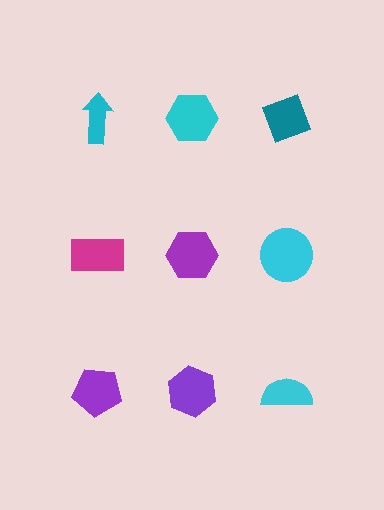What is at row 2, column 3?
A cyan circle.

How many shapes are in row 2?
3 shapes.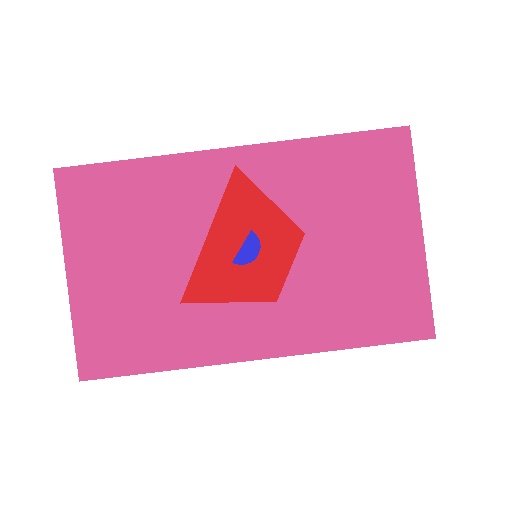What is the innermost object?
The blue semicircle.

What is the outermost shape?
The pink rectangle.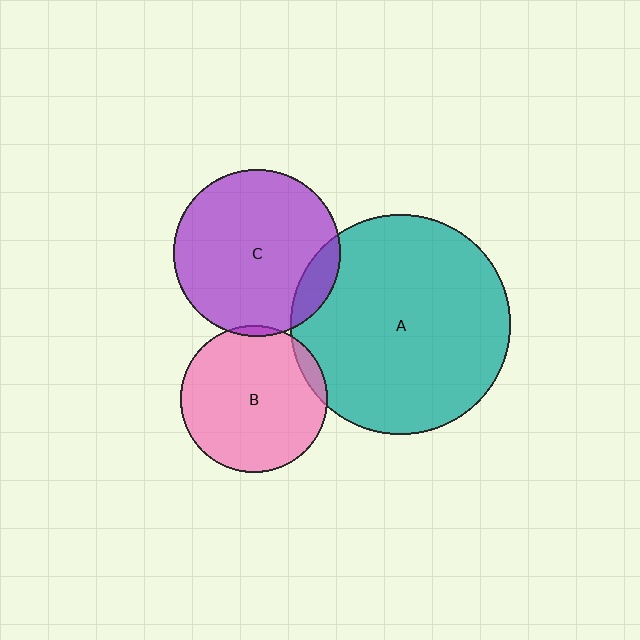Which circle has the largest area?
Circle A (teal).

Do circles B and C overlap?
Yes.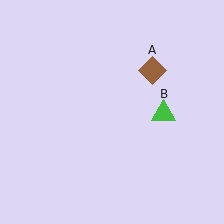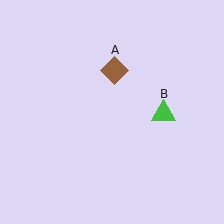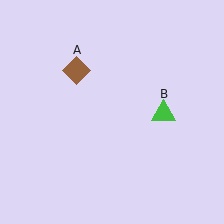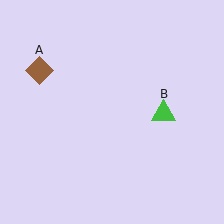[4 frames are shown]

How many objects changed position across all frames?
1 object changed position: brown diamond (object A).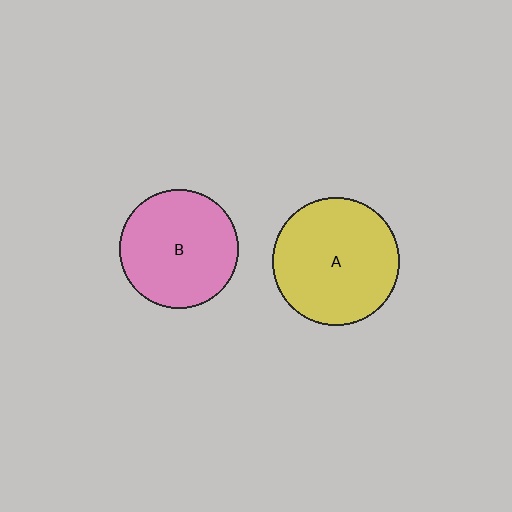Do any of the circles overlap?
No, none of the circles overlap.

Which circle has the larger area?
Circle A (yellow).